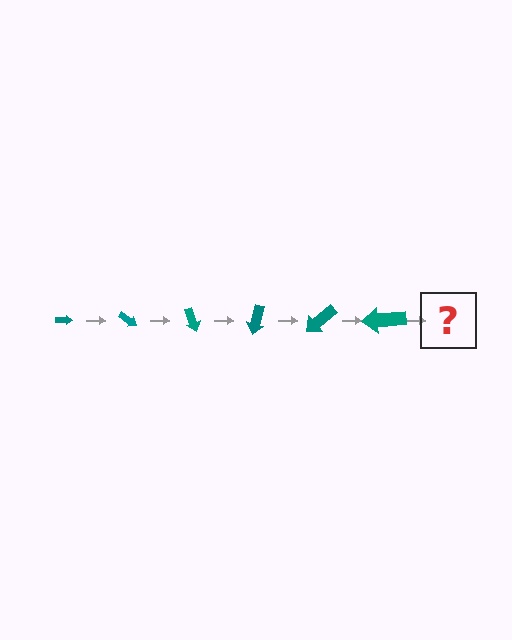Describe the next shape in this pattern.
It should be an arrow, larger than the previous one and rotated 210 degrees from the start.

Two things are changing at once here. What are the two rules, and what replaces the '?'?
The two rules are that the arrow grows larger each step and it rotates 35 degrees each step. The '?' should be an arrow, larger than the previous one and rotated 210 degrees from the start.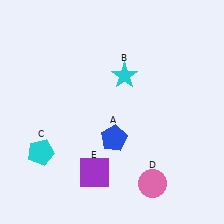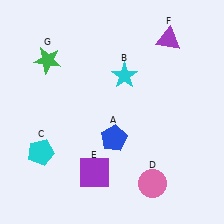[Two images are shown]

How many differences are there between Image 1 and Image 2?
There are 2 differences between the two images.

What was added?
A purple triangle (F), a green star (G) were added in Image 2.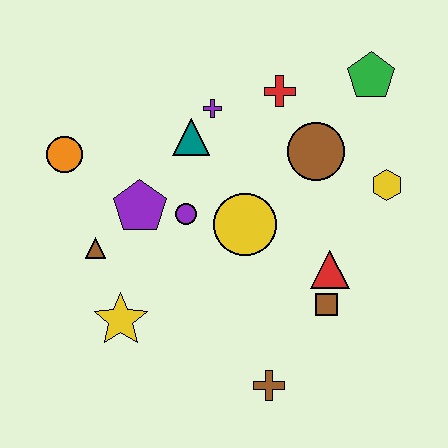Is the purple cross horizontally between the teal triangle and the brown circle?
Yes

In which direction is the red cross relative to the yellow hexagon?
The red cross is to the left of the yellow hexagon.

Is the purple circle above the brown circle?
No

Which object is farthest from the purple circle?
The green pentagon is farthest from the purple circle.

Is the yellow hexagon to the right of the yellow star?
Yes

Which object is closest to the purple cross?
The teal triangle is closest to the purple cross.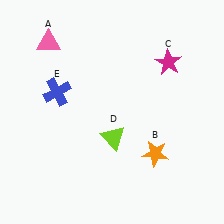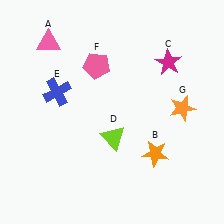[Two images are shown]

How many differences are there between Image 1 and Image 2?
There are 2 differences between the two images.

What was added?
A pink pentagon (F), an orange star (G) were added in Image 2.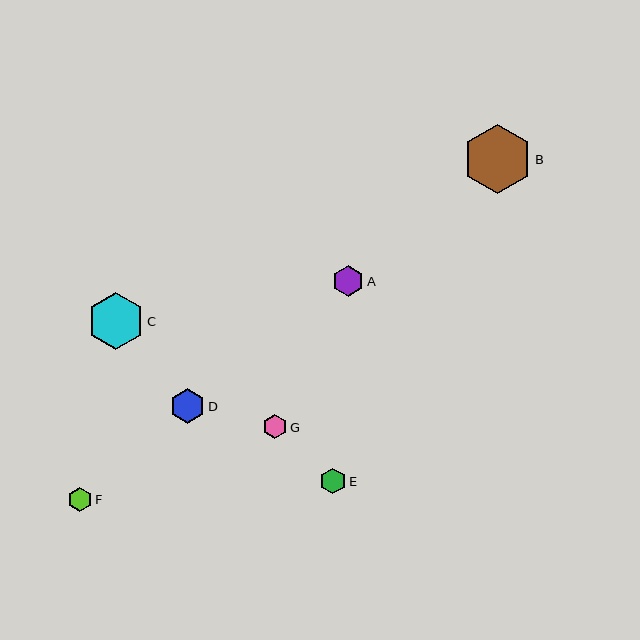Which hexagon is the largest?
Hexagon B is the largest with a size of approximately 69 pixels.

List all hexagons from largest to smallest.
From largest to smallest: B, C, D, A, E, G, F.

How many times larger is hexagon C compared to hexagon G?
Hexagon C is approximately 2.4 times the size of hexagon G.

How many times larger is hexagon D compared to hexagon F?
Hexagon D is approximately 1.5 times the size of hexagon F.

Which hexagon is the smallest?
Hexagon F is the smallest with a size of approximately 24 pixels.